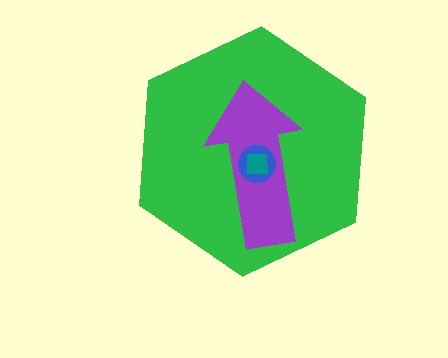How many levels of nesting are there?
4.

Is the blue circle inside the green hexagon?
Yes.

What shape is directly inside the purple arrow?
The blue circle.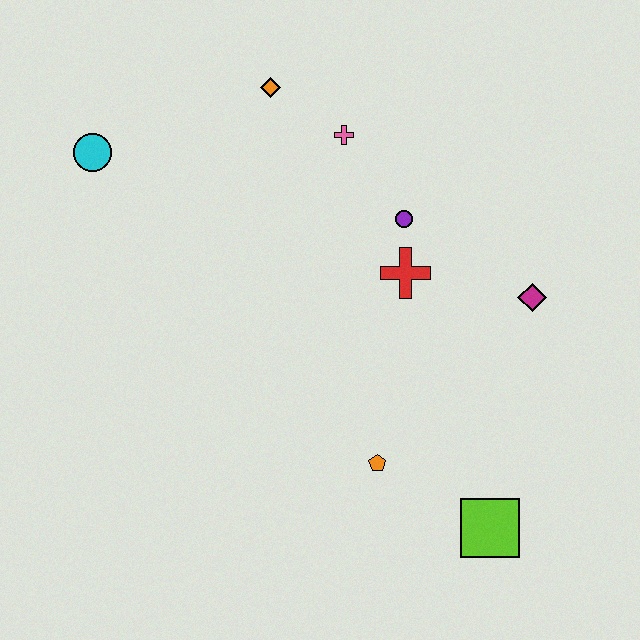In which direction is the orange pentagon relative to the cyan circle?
The orange pentagon is below the cyan circle.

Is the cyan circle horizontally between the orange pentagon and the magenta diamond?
No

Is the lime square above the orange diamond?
No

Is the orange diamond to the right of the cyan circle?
Yes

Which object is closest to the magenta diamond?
The red cross is closest to the magenta diamond.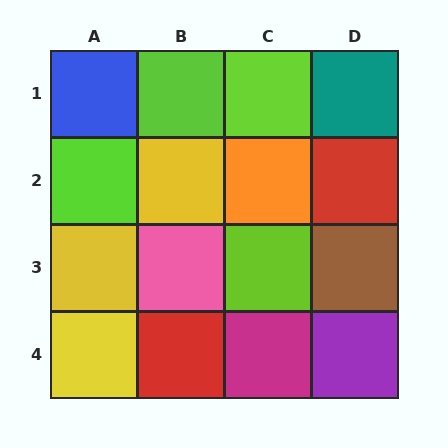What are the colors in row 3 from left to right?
Yellow, pink, lime, brown.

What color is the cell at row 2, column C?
Orange.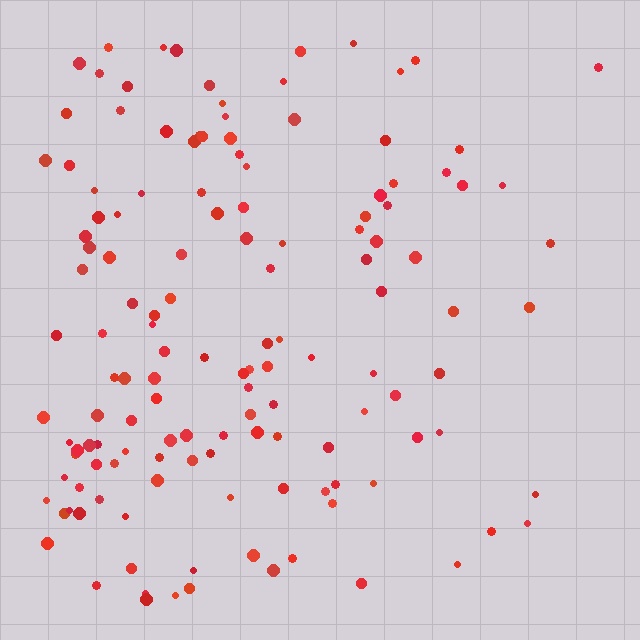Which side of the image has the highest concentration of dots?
The left.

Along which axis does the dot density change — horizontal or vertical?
Horizontal.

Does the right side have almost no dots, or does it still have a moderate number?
Still a moderate number, just noticeably fewer than the left.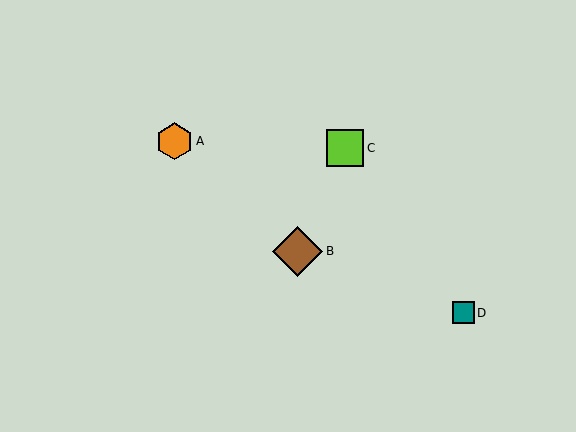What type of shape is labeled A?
Shape A is an orange hexagon.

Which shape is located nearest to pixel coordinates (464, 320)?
The teal square (labeled D) at (463, 313) is nearest to that location.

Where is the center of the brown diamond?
The center of the brown diamond is at (298, 251).